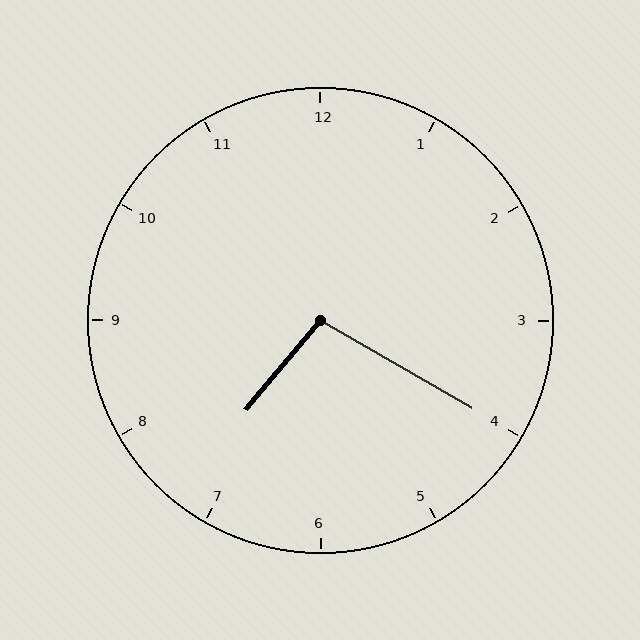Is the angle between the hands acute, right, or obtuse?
It is obtuse.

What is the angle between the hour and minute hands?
Approximately 100 degrees.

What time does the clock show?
7:20.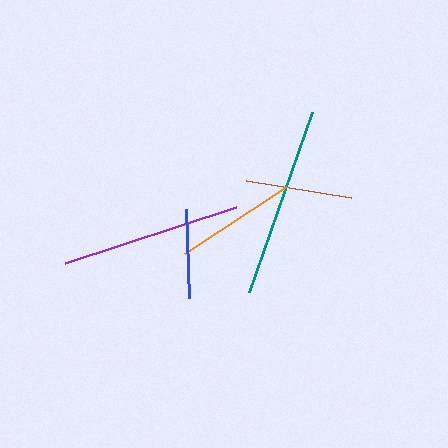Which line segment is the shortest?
The blue line is the shortest at approximately 90 pixels.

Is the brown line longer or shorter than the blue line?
The brown line is longer than the blue line.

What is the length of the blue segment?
The blue segment is approximately 90 pixels long.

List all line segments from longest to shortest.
From longest to shortest: teal, purple, orange, brown, blue.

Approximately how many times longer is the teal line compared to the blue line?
The teal line is approximately 2.1 times the length of the blue line.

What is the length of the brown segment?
The brown segment is approximately 107 pixels long.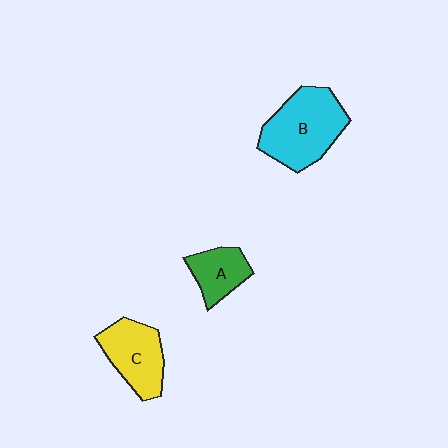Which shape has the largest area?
Shape B (cyan).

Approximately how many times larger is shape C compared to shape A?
Approximately 1.4 times.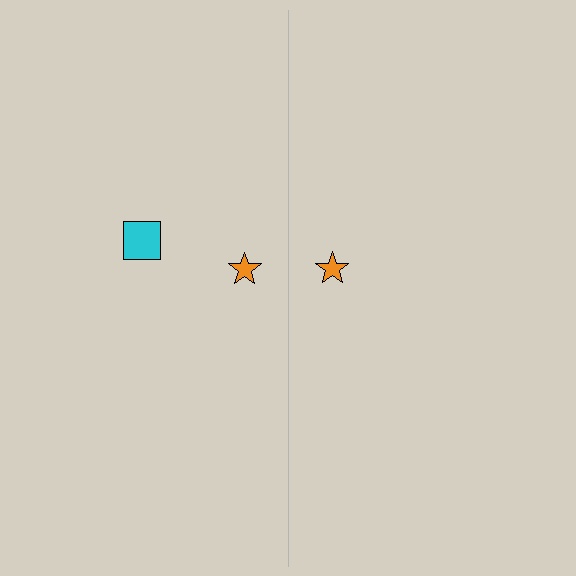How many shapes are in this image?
There are 3 shapes in this image.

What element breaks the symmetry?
A cyan square is missing from the right side.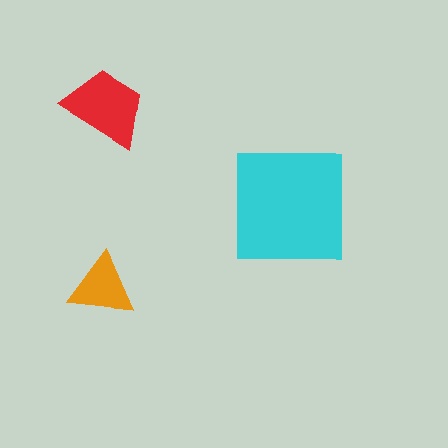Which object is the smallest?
The orange triangle.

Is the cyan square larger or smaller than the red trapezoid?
Larger.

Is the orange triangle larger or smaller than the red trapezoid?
Smaller.